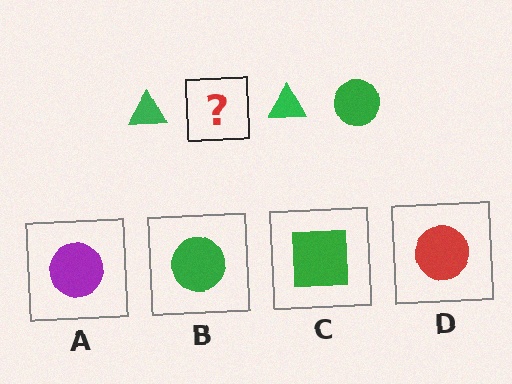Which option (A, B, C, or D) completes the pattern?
B.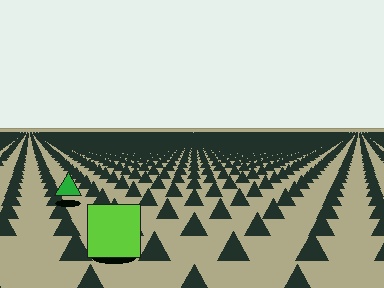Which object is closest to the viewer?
The lime square is closest. The texture marks near it are larger and more spread out.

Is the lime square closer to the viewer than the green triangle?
Yes. The lime square is closer — you can tell from the texture gradient: the ground texture is coarser near it.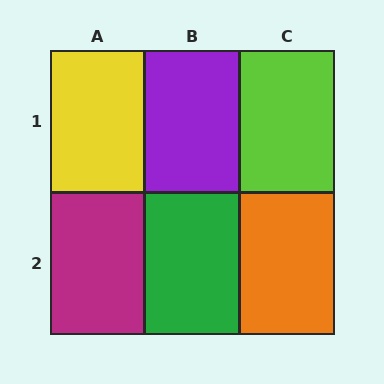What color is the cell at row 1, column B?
Purple.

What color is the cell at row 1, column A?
Yellow.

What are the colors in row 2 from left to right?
Magenta, green, orange.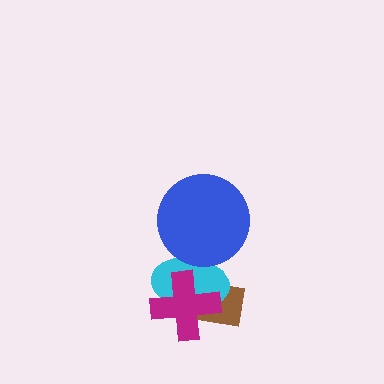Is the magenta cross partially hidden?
No, no other shape covers it.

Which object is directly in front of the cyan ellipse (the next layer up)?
The blue circle is directly in front of the cyan ellipse.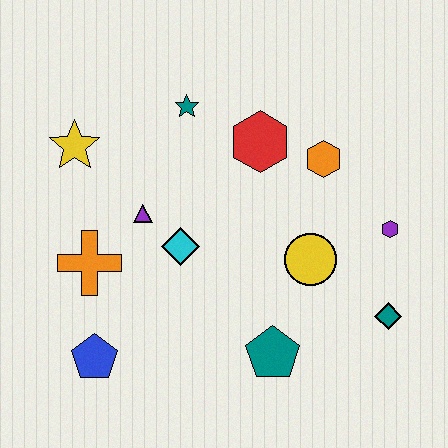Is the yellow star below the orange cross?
No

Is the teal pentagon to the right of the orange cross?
Yes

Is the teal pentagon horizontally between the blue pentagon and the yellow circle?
Yes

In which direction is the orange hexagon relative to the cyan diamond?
The orange hexagon is to the right of the cyan diamond.